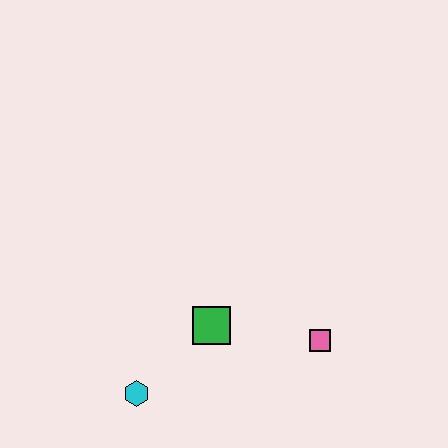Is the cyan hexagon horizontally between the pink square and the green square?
No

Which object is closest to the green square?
The cyan hexagon is closest to the green square.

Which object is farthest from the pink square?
The cyan hexagon is farthest from the pink square.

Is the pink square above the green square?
No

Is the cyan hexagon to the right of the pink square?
No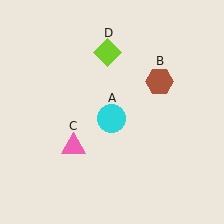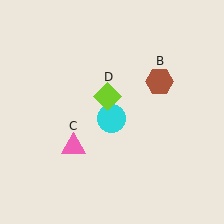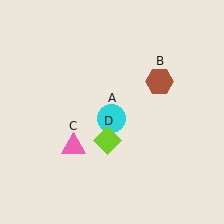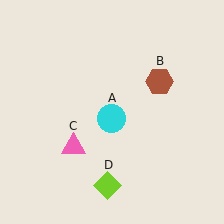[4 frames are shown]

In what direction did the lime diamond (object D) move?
The lime diamond (object D) moved down.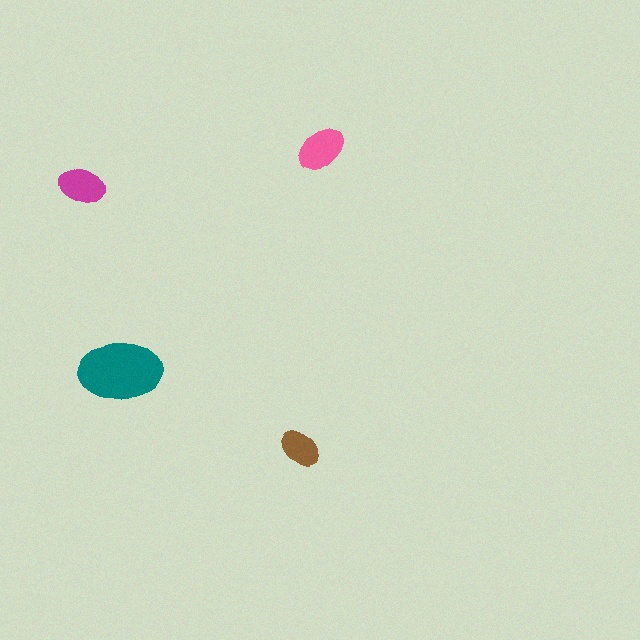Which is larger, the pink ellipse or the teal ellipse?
The teal one.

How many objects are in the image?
There are 4 objects in the image.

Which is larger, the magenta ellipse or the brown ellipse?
The magenta one.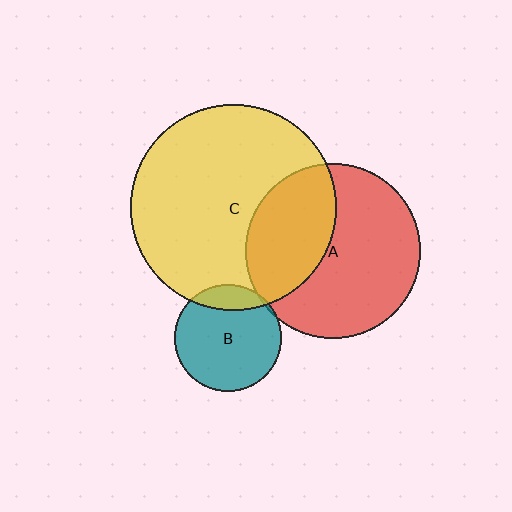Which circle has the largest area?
Circle C (yellow).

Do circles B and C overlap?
Yes.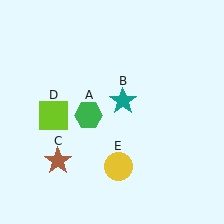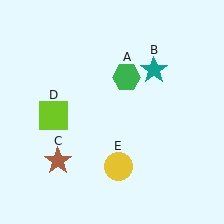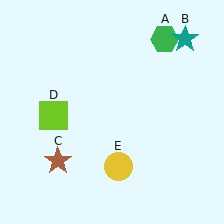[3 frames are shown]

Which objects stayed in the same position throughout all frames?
Brown star (object C) and lime square (object D) and yellow circle (object E) remained stationary.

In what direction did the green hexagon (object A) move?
The green hexagon (object A) moved up and to the right.